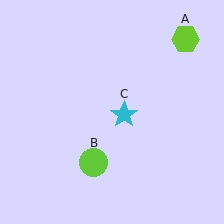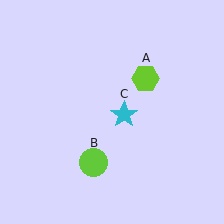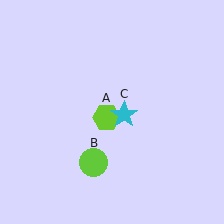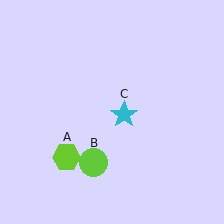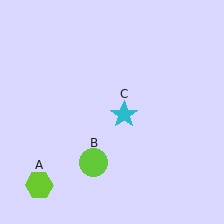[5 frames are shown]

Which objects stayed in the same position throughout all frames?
Lime circle (object B) and cyan star (object C) remained stationary.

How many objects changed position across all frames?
1 object changed position: lime hexagon (object A).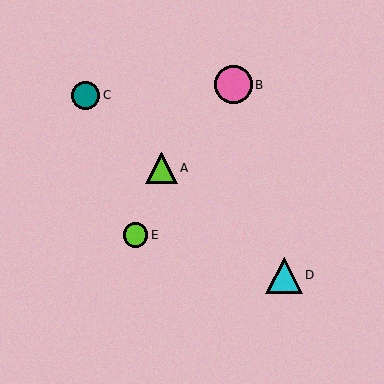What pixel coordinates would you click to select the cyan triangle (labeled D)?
Click at (284, 275) to select the cyan triangle D.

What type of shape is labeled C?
Shape C is a teal circle.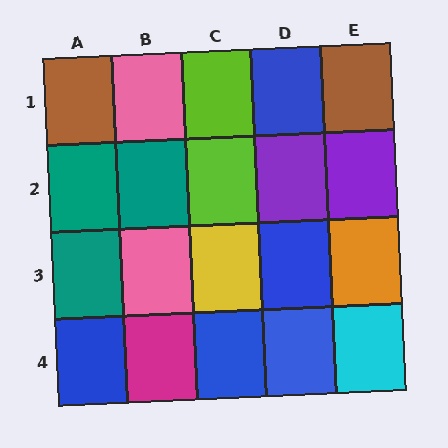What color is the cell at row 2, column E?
Purple.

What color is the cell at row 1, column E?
Brown.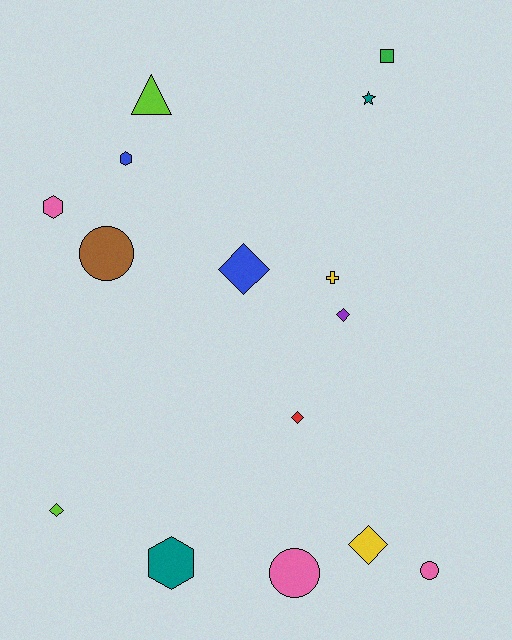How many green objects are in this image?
There is 1 green object.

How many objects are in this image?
There are 15 objects.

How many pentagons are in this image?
There are no pentagons.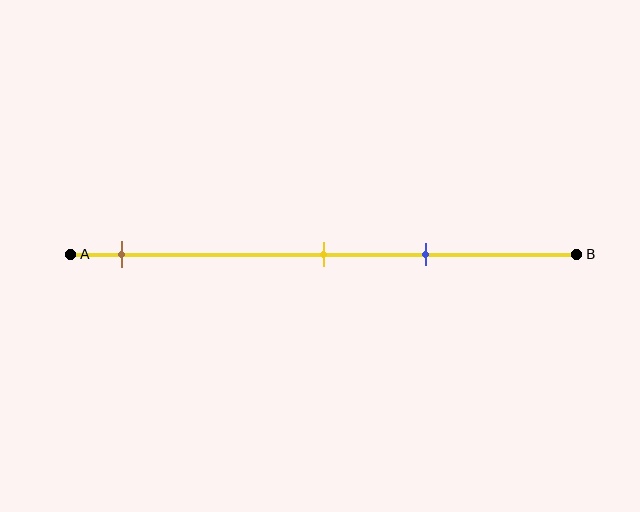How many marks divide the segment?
There are 3 marks dividing the segment.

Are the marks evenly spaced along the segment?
No, the marks are not evenly spaced.